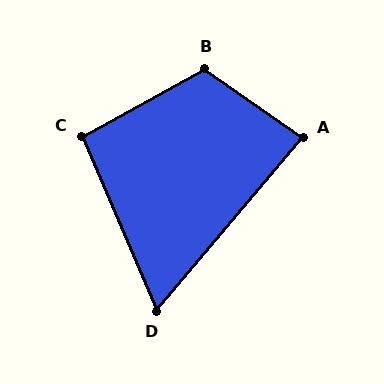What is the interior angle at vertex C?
Approximately 95 degrees (obtuse).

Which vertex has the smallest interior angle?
D, at approximately 64 degrees.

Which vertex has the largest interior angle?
B, at approximately 116 degrees.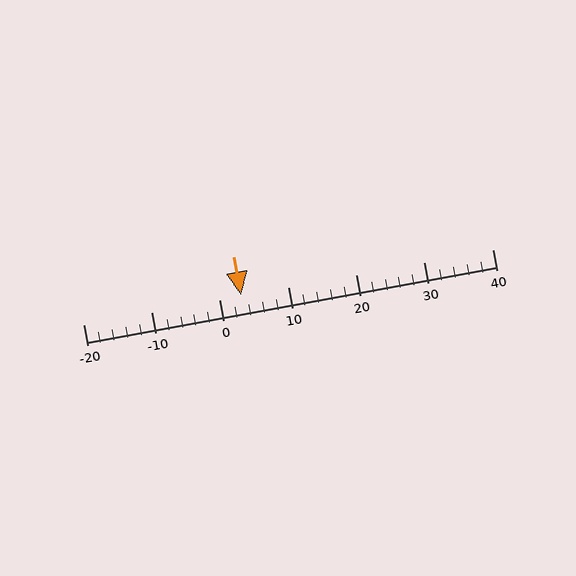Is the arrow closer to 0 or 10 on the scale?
The arrow is closer to 0.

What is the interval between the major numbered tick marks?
The major tick marks are spaced 10 units apart.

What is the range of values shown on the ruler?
The ruler shows values from -20 to 40.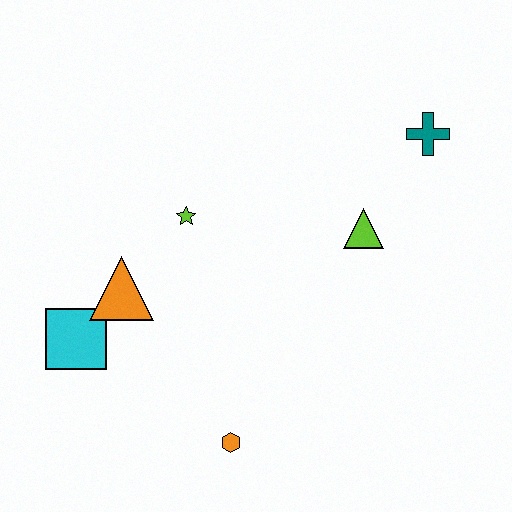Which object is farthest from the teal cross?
The cyan square is farthest from the teal cross.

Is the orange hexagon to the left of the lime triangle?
Yes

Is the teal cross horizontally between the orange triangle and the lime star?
No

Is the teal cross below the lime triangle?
No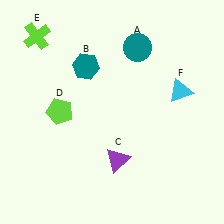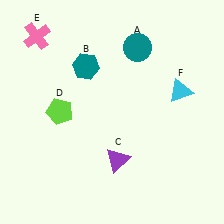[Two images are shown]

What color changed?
The cross (E) changed from lime in Image 1 to pink in Image 2.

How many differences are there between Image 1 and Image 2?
There is 1 difference between the two images.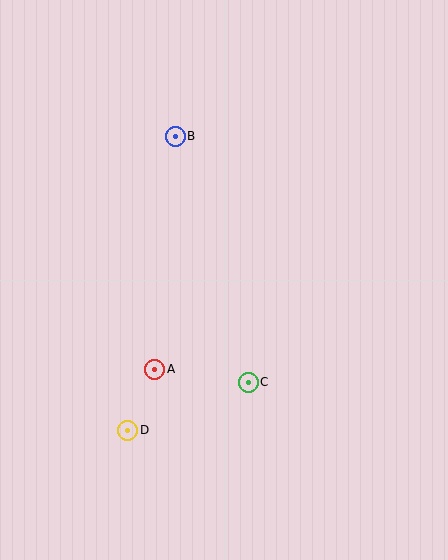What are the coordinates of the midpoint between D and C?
The midpoint between D and C is at (188, 406).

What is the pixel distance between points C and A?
The distance between C and A is 94 pixels.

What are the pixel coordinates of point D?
Point D is at (128, 430).